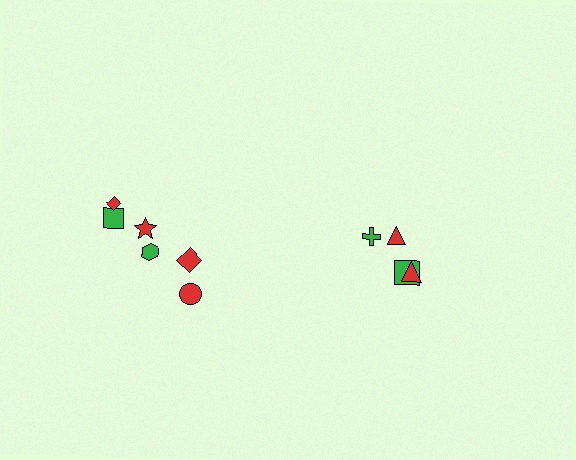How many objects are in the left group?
There are 6 objects.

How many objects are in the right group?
There are 4 objects.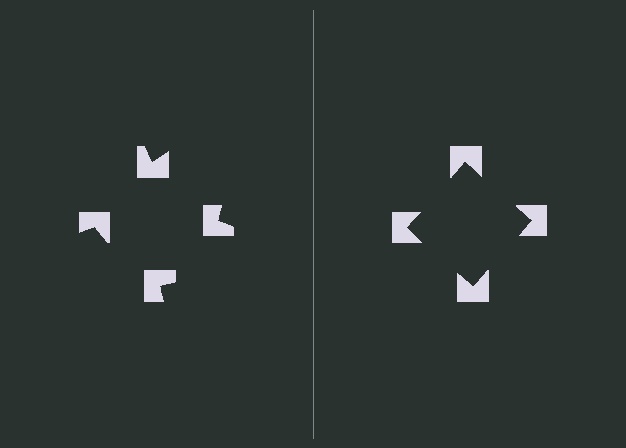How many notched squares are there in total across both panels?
8 — 4 on each side.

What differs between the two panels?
The notched squares are positioned identically on both sides; only the wedge orientations differ. On the right they align to a square; on the left they are misaligned.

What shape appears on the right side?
An illusory square.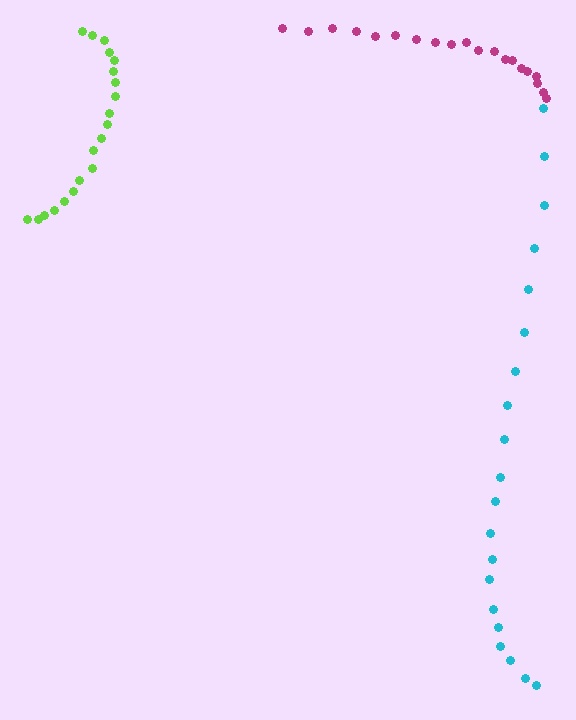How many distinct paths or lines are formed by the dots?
There are 3 distinct paths.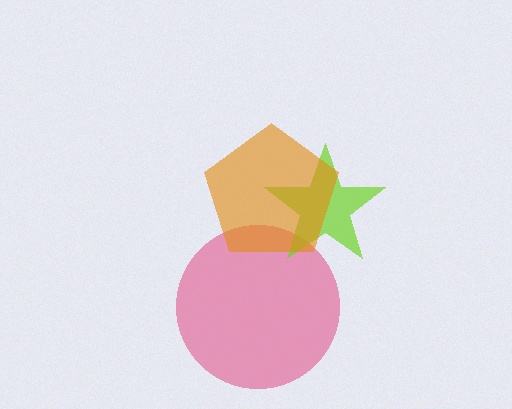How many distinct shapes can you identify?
There are 3 distinct shapes: a pink circle, a lime star, an orange pentagon.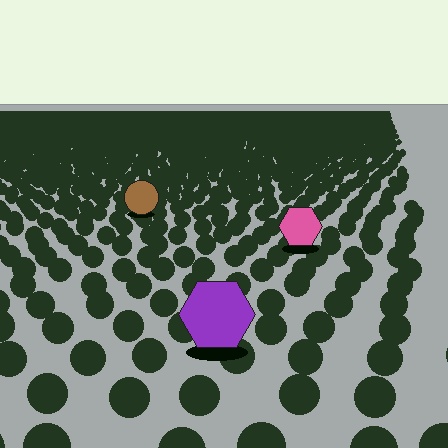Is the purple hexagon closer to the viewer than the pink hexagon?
Yes. The purple hexagon is closer — you can tell from the texture gradient: the ground texture is coarser near it.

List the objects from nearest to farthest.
From nearest to farthest: the purple hexagon, the pink hexagon, the brown circle.